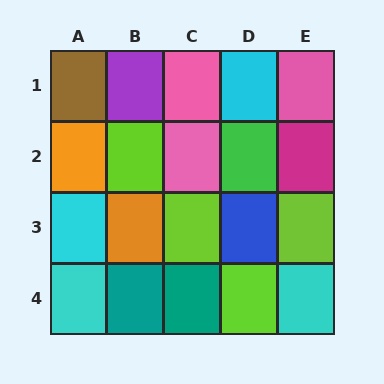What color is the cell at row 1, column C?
Pink.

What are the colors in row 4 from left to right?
Cyan, teal, teal, lime, cyan.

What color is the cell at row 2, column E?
Magenta.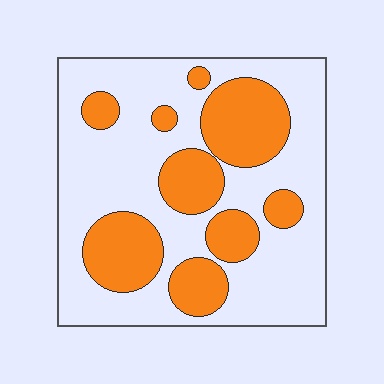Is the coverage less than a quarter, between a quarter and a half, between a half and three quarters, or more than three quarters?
Between a quarter and a half.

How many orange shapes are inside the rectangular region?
9.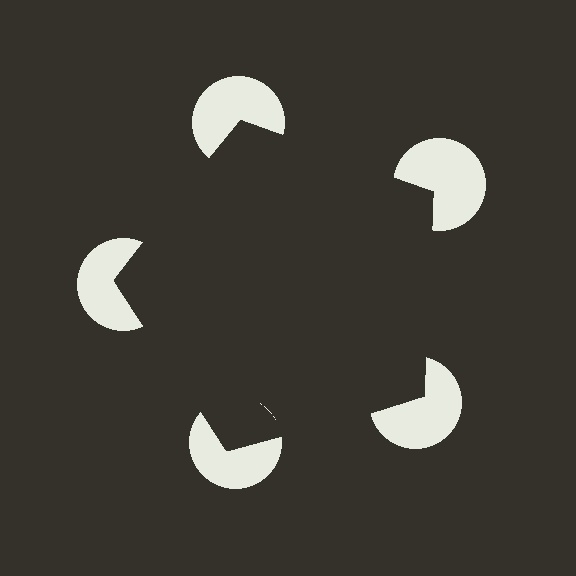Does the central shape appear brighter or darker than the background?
It typically appears slightly darker than the background, even though no actual brightness change is drawn.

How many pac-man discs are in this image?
There are 5 — one at each vertex of the illusory pentagon.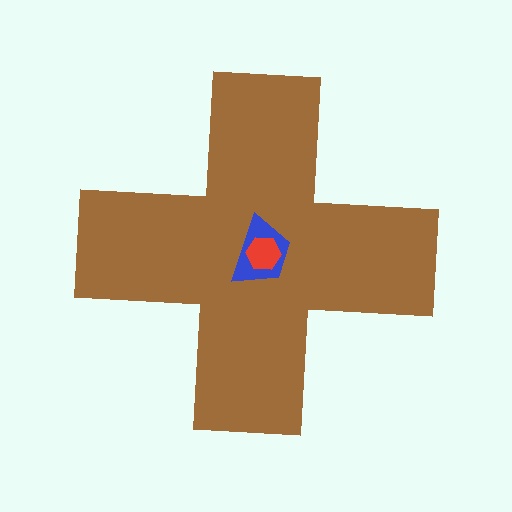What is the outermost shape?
The brown cross.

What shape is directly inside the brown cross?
The blue trapezoid.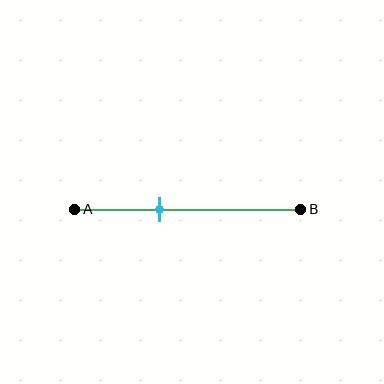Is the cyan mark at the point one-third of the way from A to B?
No, the mark is at about 35% from A, not at the 33% one-third point.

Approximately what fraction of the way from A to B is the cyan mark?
The cyan mark is approximately 35% of the way from A to B.